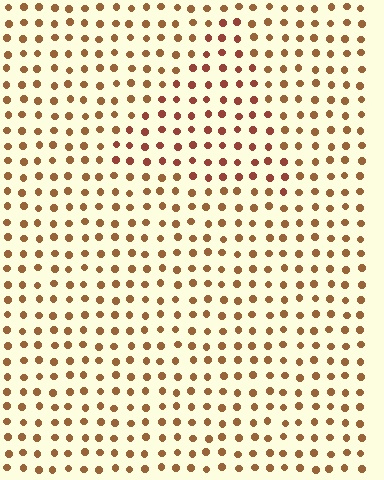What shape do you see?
I see a triangle.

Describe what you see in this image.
The image is filled with small brown elements in a uniform arrangement. A triangle-shaped region is visible where the elements are tinted to a slightly different hue, forming a subtle color boundary.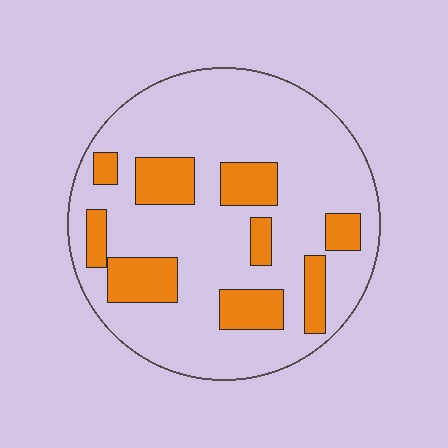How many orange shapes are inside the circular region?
9.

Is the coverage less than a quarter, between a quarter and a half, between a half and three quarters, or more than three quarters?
Less than a quarter.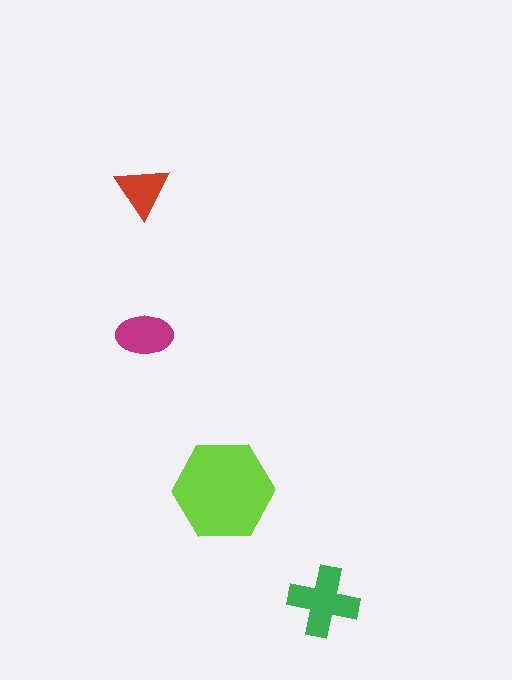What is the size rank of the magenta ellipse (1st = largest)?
3rd.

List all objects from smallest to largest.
The red triangle, the magenta ellipse, the green cross, the lime hexagon.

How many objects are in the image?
There are 4 objects in the image.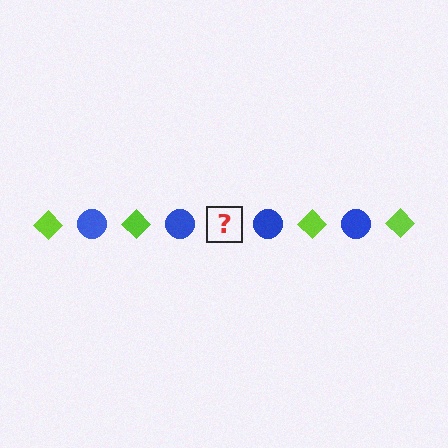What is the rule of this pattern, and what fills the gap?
The rule is that the pattern alternates between lime diamond and blue circle. The gap should be filled with a lime diamond.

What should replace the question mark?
The question mark should be replaced with a lime diamond.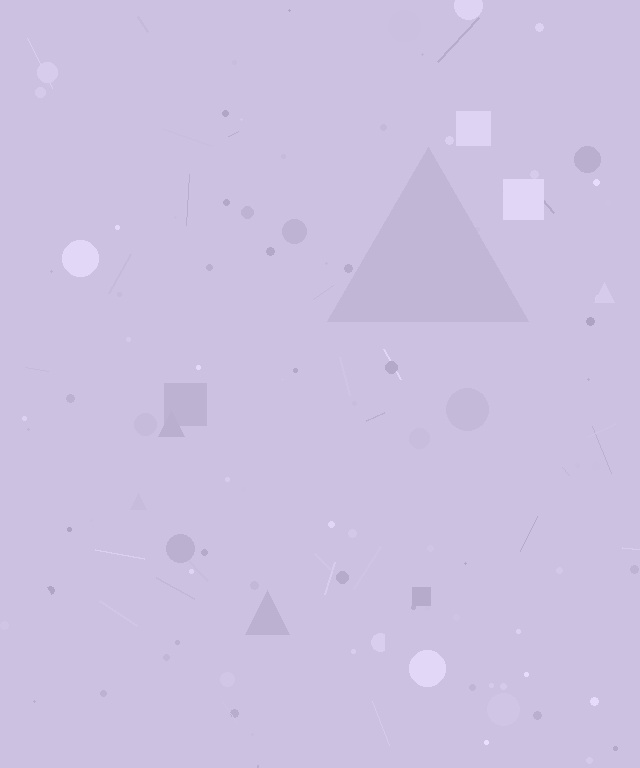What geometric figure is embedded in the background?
A triangle is embedded in the background.